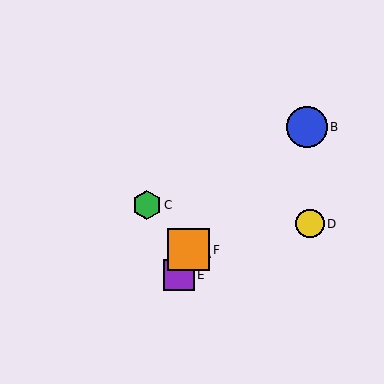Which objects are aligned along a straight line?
Objects A, E, F are aligned along a straight line.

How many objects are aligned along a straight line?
3 objects (A, E, F) are aligned along a straight line.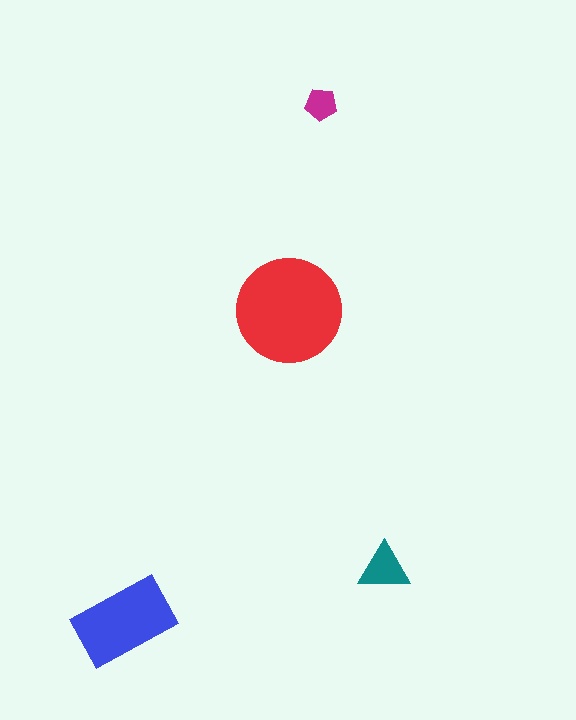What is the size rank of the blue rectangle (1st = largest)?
2nd.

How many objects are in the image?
There are 4 objects in the image.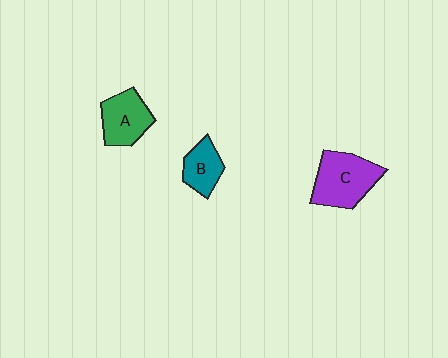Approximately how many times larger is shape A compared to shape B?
Approximately 1.3 times.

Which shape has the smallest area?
Shape B (teal).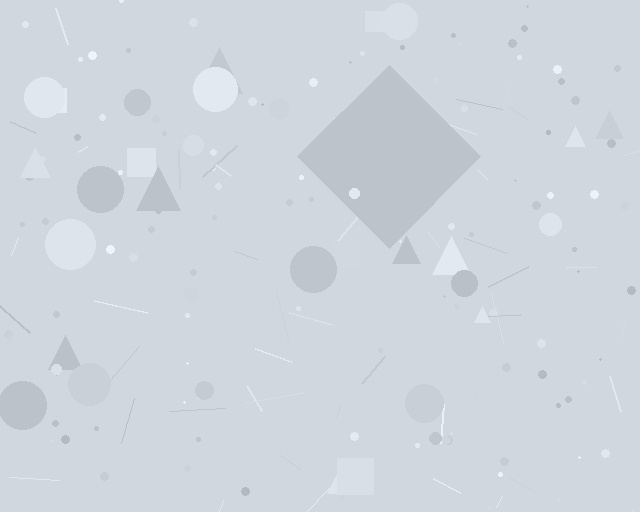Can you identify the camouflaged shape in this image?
The camouflaged shape is a diamond.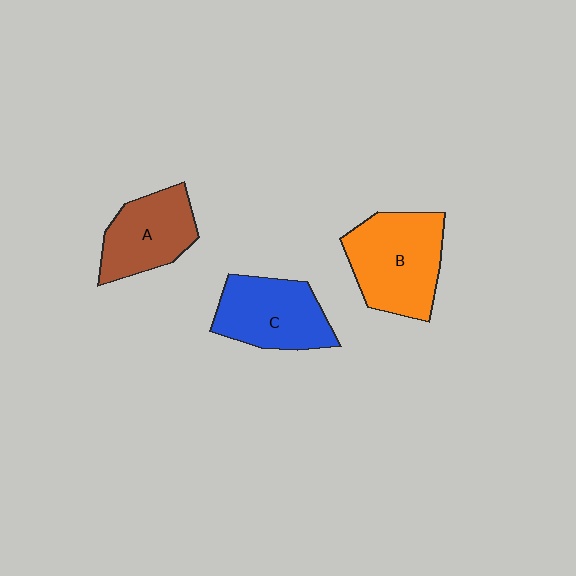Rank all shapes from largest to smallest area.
From largest to smallest: B (orange), C (blue), A (brown).